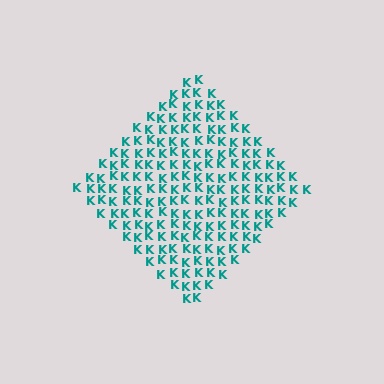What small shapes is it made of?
It is made of small letter K's.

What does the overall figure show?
The overall figure shows a diamond.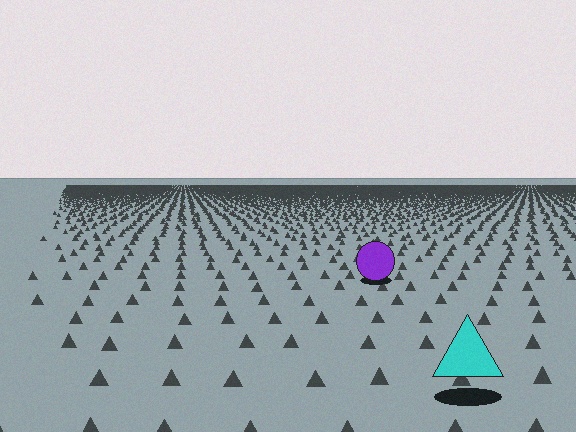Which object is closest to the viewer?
The cyan triangle is closest. The texture marks near it are larger and more spread out.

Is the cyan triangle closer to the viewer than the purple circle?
Yes. The cyan triangle is closer — you can tell from the texture gradient: the ground texture is coarser near it.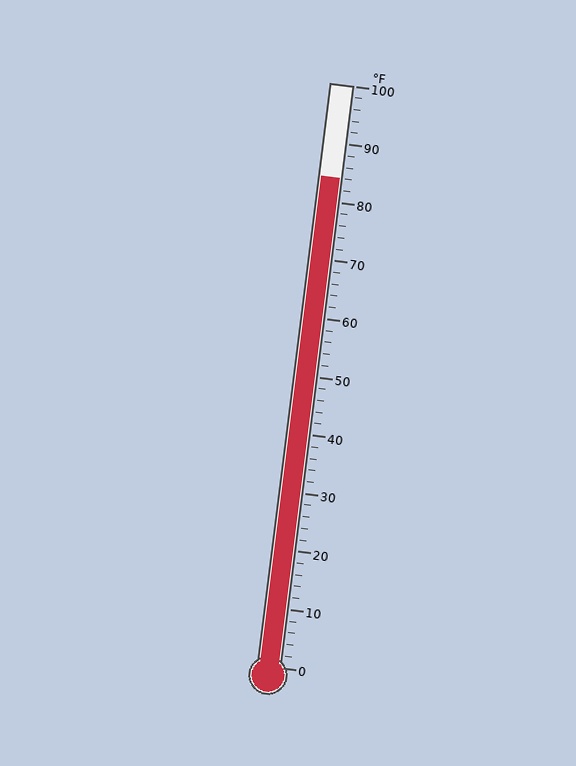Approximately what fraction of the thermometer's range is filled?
The thermometer is filled to approximately 85% of its range.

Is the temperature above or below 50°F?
The temperature is above 50°F.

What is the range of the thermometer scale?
The thermometer scale ranges from 0°F to 100°F.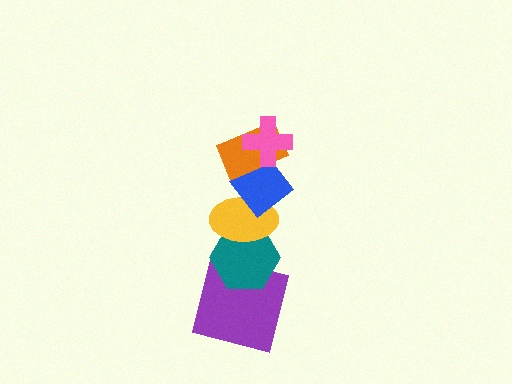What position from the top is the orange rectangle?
The orange rectangle is 2nd from the top.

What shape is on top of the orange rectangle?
The pink cross is on top of the orange rectangle.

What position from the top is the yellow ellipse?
The yellow ellipse is 4th from the top.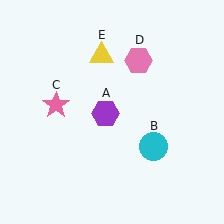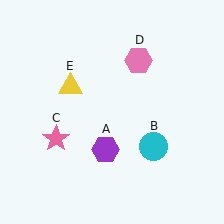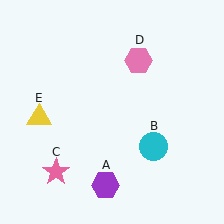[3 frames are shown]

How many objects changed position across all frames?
3 objects changed position: purple hexagon (object A), pink star (object C), yellow triangle (object E).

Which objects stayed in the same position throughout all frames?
Cyan circle (object B) and pink hexagon (object D) remained stationary.